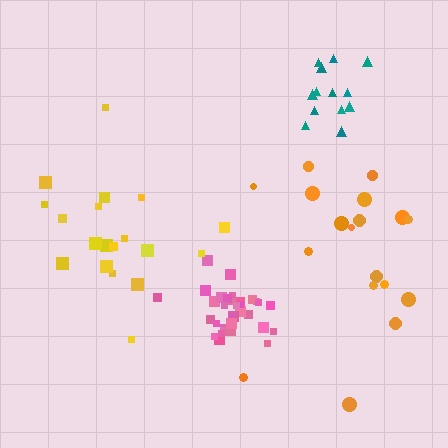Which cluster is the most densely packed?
Pink.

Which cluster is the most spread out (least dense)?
Orange.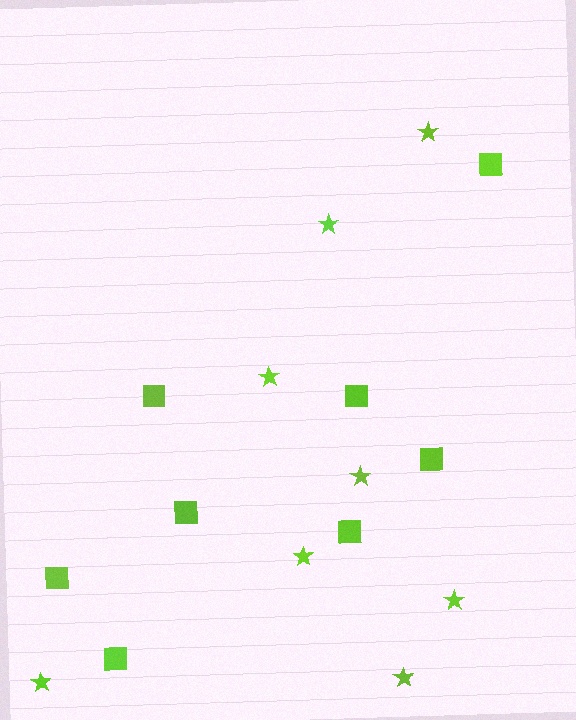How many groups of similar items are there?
There are 2 groups: one group of stars (8) and one group of squares (8).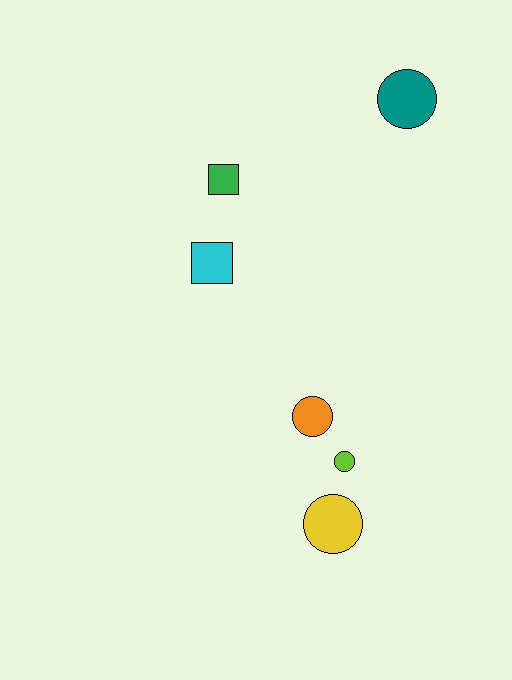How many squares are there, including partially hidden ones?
There are 2 squares.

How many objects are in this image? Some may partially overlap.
There are 6 objects.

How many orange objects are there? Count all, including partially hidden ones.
There is 1 orange object.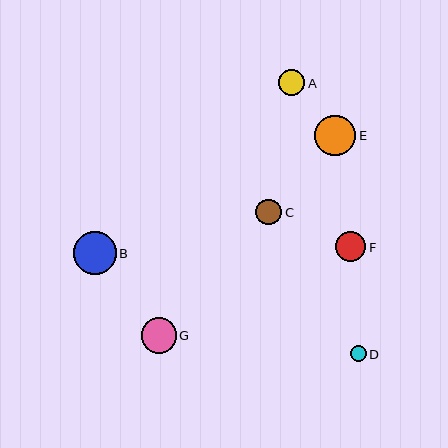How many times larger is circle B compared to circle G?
Circle B is approximately 1.2 times the size of circle G.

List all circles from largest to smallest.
From largest to smallest: B, E, G, F, A, C, D.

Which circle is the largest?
Circle B is the largest with a size of approximately 43 pixels.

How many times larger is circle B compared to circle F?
Circle B is approximately 1.4 times the size of circle F.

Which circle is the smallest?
Circle D is the smallest with a size of approximately 16 pixels.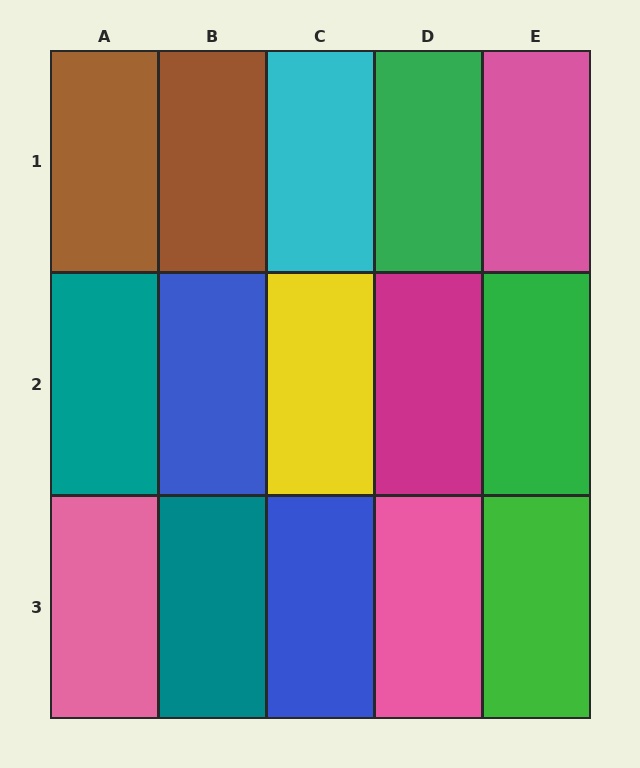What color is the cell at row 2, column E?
Green.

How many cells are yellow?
1 cell is yellow.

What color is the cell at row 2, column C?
Yellow.